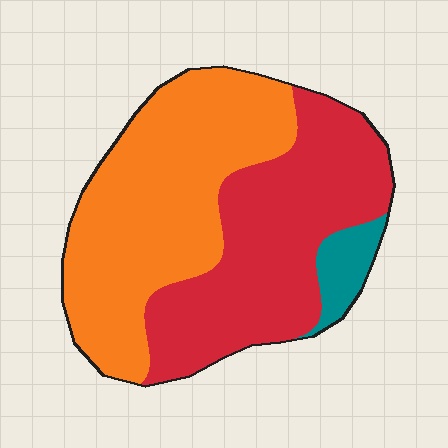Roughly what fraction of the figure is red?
Red covers around 45% of the figure.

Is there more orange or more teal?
Orange.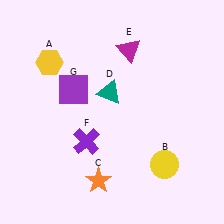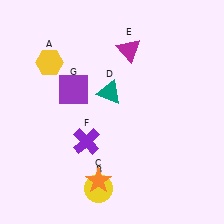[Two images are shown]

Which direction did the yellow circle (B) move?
The yellow circle (B) moved left.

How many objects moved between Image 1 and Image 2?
1 object moved between the two images.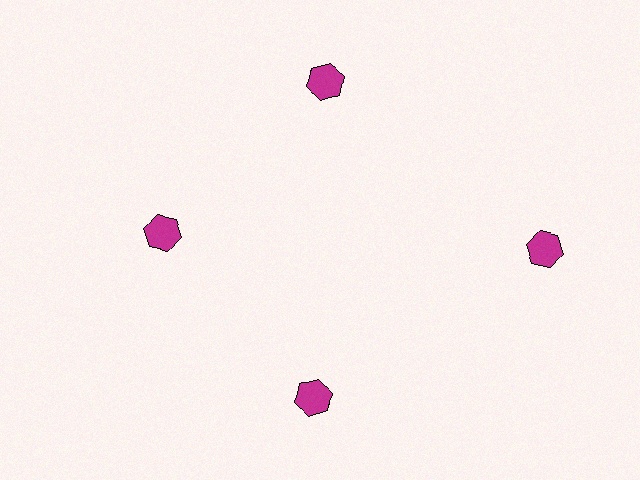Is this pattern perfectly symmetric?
No. The 4 magenta hexagons are arranged in a ring, but one element near the 3 o'clock position is pushed outward from the center, breaking the 4-fold rotational symmetry.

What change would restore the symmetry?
The symmetry would be restored by moving it inward, back onto the ring so that all 4 hexagons sit at equal angles and equal distance from the center.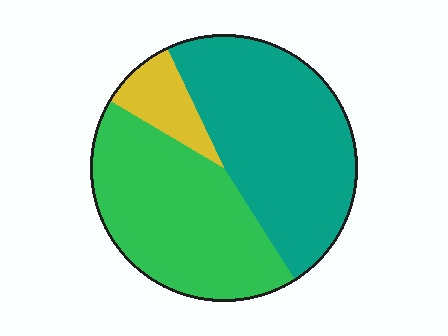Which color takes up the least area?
Yellow, at roughly 10%.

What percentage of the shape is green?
Green takes up between a third and a half of the shape.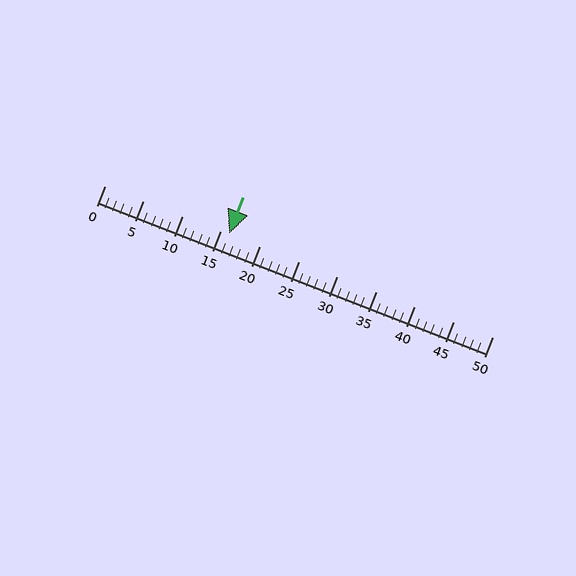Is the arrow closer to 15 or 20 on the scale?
The arrow is closer to 15.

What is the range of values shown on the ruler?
The ruler shows values from 0 to 50.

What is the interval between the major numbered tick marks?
The major tick marks are spaced 5 units apart.